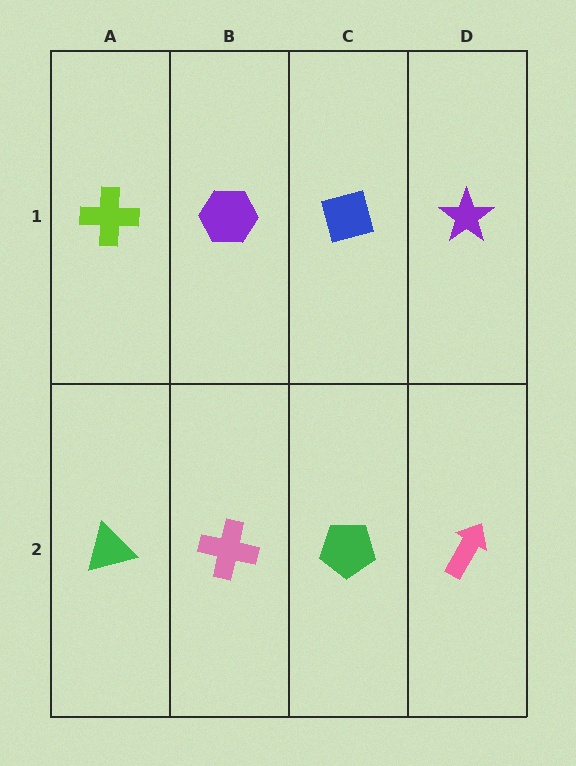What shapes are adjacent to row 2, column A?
A lime cross (row 1, column A), a pink cross (row 2, column B).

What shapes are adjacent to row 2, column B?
A purple hexagon (row 1, column B), a green triangle (row 2, column A), a green pentagon (row 2, column C).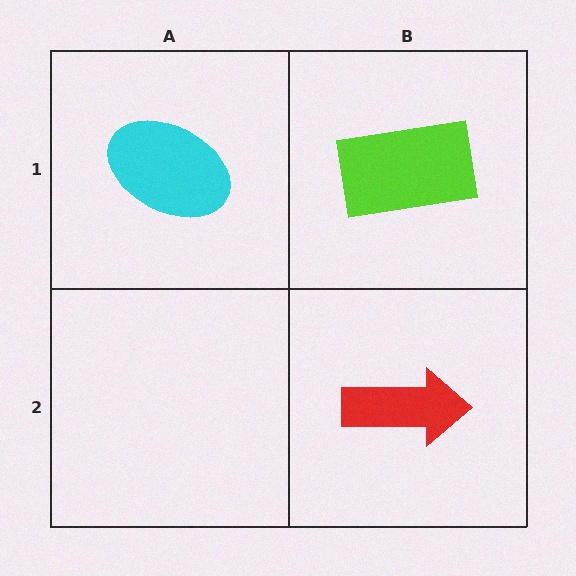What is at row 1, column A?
A cyan ellipse.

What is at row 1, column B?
A lime rectangle.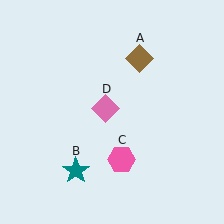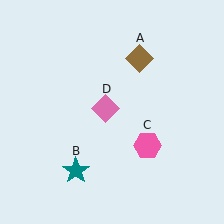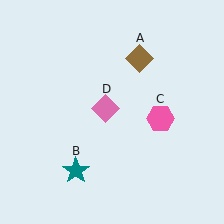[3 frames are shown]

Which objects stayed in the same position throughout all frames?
Brown diamond (object A) and teal star (object B) and pink diamond (object D) remained stationary.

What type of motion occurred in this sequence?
The pink hexagon (object C) rotated counterclockwise around the center of the scene.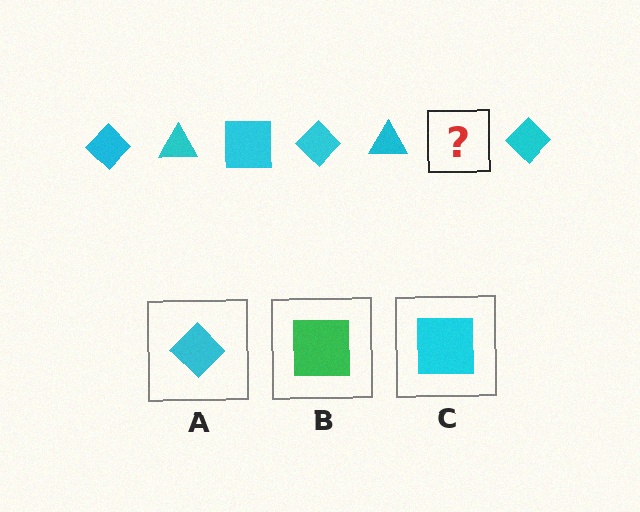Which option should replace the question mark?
Option C.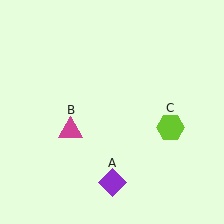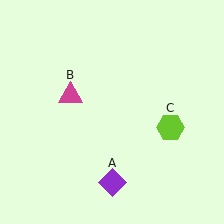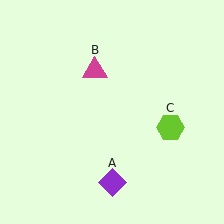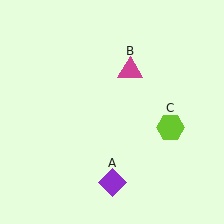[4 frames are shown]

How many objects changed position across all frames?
1 object changed position: magenta triangle (object B).